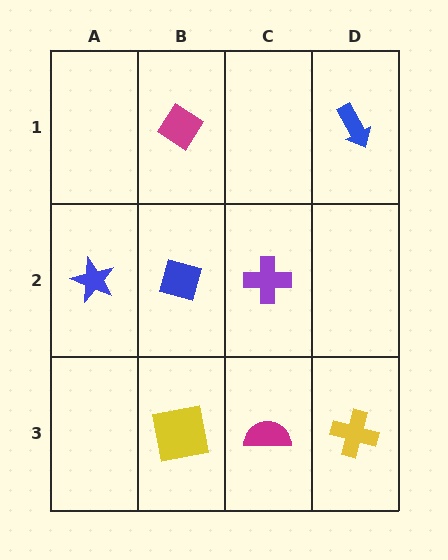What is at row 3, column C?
A magenta semicircle.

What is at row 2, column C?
A purple cross.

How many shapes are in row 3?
3 shapes.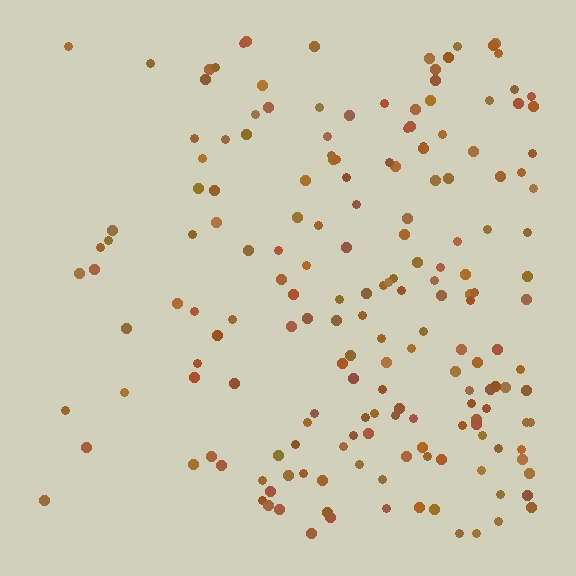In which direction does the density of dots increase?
From left to right, with the right side densest.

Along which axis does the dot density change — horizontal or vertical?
Horizontal.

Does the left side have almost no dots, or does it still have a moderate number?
Still a moderate number, just noticeably fewer than the right.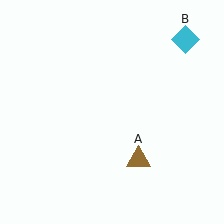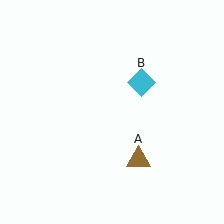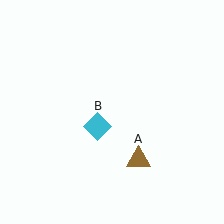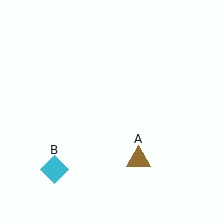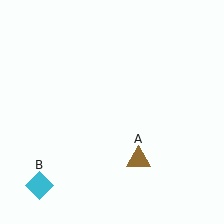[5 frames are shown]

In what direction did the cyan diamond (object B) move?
The cyan diamond (object B) moved down and to the left.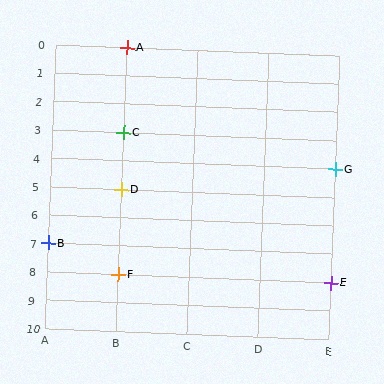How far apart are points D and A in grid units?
Points D and A are 5 rows apart.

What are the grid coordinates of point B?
Point B is at grid coordinates (A, 7).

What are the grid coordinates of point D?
Point D is at grid coordinates (B, 5).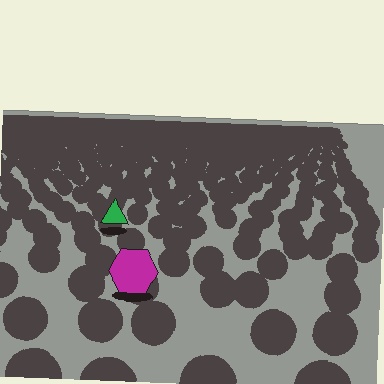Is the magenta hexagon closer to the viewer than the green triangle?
Yes. The magenta hexagon is closer — you can tell from the texture gradient: the ground texture is coarser near it.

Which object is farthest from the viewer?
The green triangle is farthest from the viewer. It appears smaller and the ground texture around it is denser.